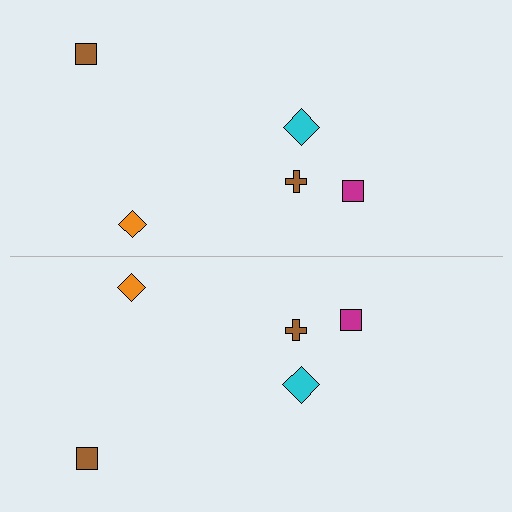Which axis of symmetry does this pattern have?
The pattern has a horizontal axis of symmetry running through the center of the image.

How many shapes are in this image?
There are 10 shapes in this image.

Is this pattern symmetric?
Yes, this pattern has bilateral (reflection) symmetry.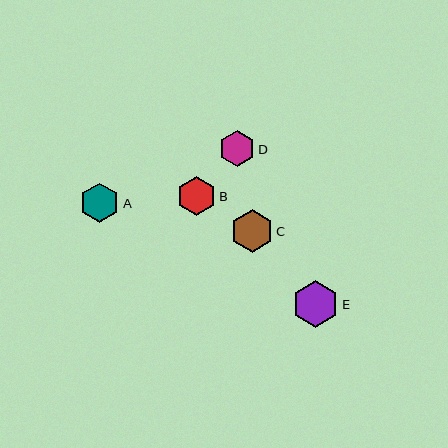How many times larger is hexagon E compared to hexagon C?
Hexagon E is approximately 1.1 times the size of hexagon C.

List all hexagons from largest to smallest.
From largest to smallest: E, C, A, B, D.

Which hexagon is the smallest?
Hexagon D is the smallest with a size of approximately 36 pixels.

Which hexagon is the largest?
Hexagon E is the largest with a size of approximately 47 pixels.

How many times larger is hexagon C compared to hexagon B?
Hexagon C is approximately 1.1 times the size of hexagon B.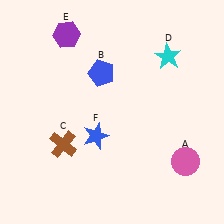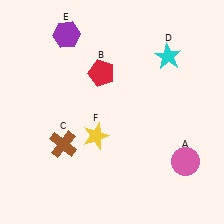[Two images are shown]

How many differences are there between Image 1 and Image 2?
There are 2 differences between the two images.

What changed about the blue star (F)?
In Image 1, F is blue. In Image 2, it changed to yellow.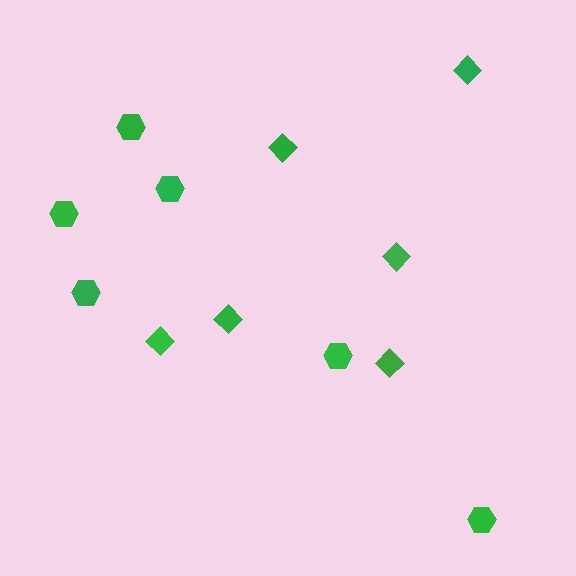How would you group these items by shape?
There are 2 groups: one group of hexagons (6) and one group of diamonds (6).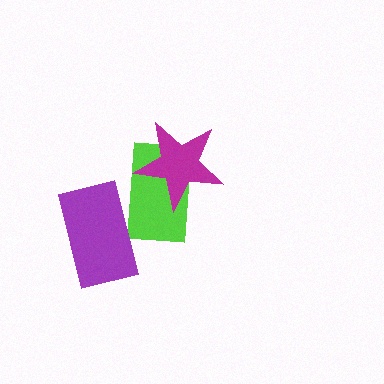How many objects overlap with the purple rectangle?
1 object overlaps with the purple rectangle.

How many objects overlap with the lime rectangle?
2 objects overlap with the lime rectangle.